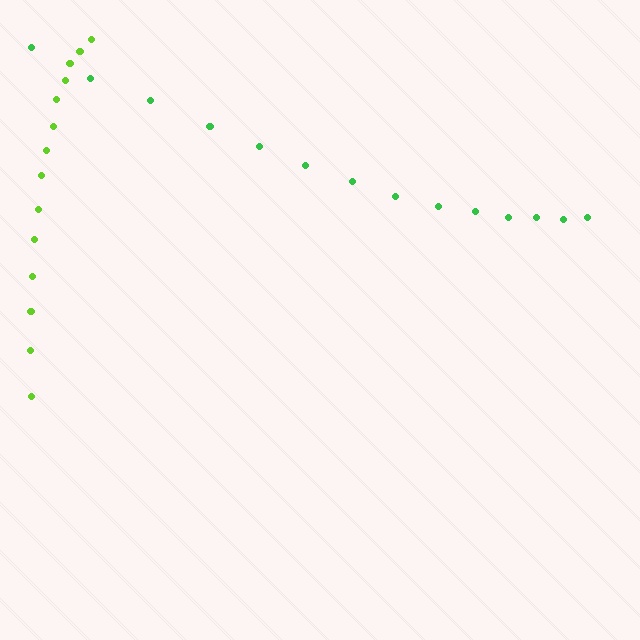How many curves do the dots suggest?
There are 2 distinct paths.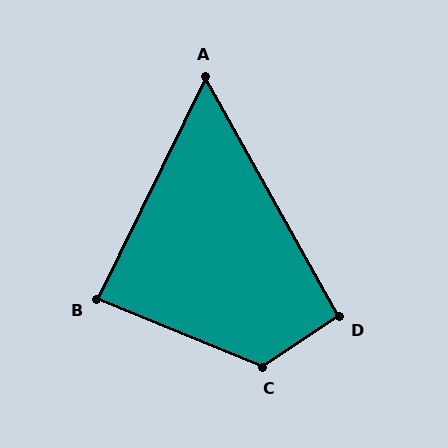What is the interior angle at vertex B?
Approximately 86 degrees (approximately right).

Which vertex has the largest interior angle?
C, at approximately 125 degrees.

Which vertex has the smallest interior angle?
A, at approximately 55 degrees.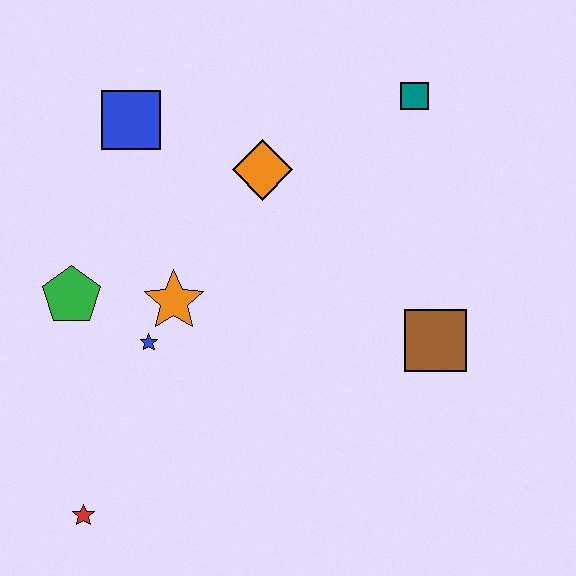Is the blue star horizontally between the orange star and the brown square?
No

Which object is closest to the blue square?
The orange diamond is closest to the blue square.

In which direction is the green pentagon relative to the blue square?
The green pentagon is below the blue square.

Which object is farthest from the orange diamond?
The red star is farthest from the orange diamond.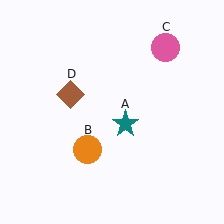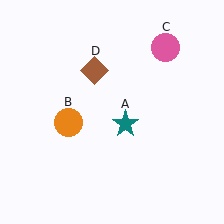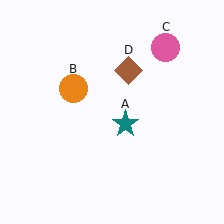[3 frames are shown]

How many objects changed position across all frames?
2 objects changed position: orange circle (object B), brown diamond (object D).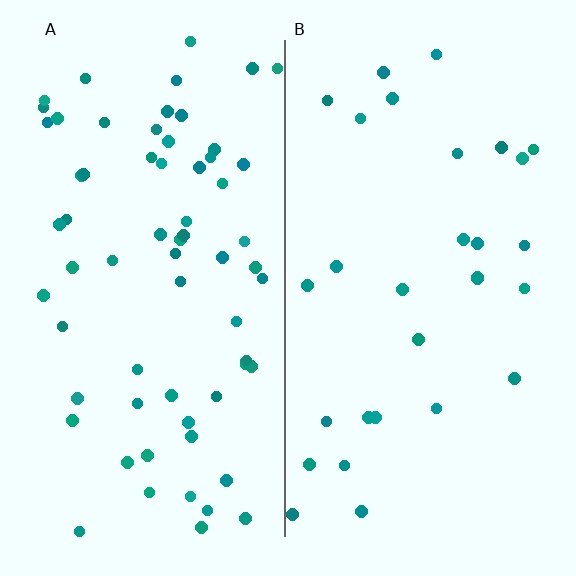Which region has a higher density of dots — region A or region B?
A (the left).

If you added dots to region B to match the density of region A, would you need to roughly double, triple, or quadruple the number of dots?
Approximately double.